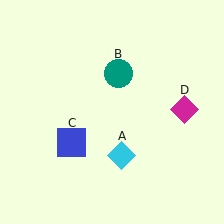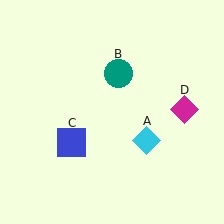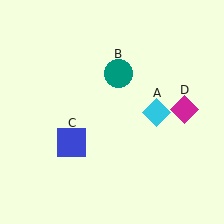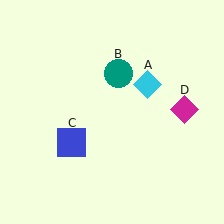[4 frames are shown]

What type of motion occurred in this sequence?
The cyan diamond (object A) rotated counterclockwise around the center of the scene.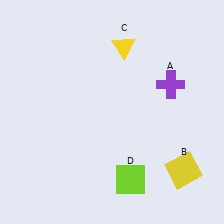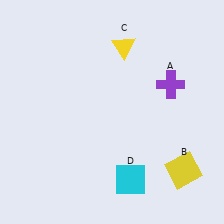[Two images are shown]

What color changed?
The square (D) changed from lime in Image 1 to cyan in Image 2.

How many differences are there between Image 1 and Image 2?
There is 1 difference between the two images.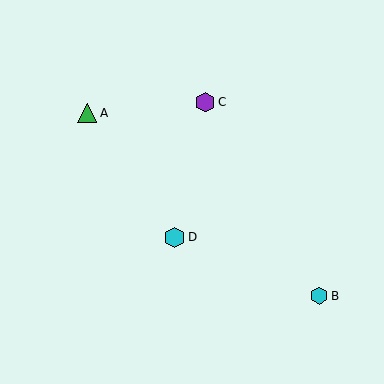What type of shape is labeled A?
Shape A is a green triangle.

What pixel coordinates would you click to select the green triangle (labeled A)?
Click at (87, 113) to select the green triangle A.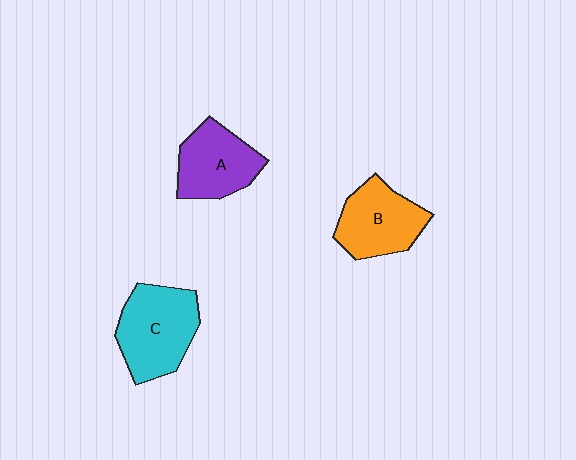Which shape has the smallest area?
Shape A (purple).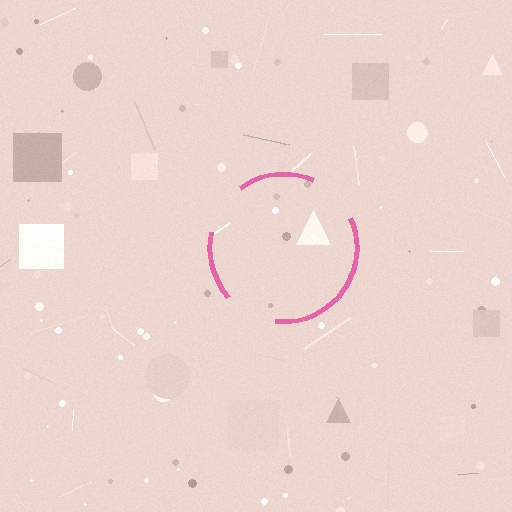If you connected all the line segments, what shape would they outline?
They would outline a circle.